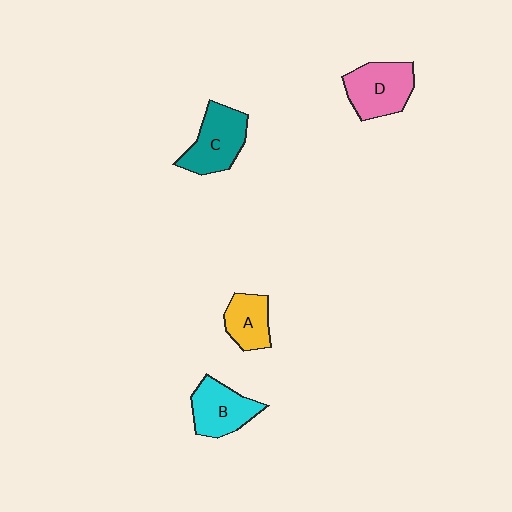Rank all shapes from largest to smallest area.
From largest to smallest: D (pink), C (teal), B (cyan), A (yellow).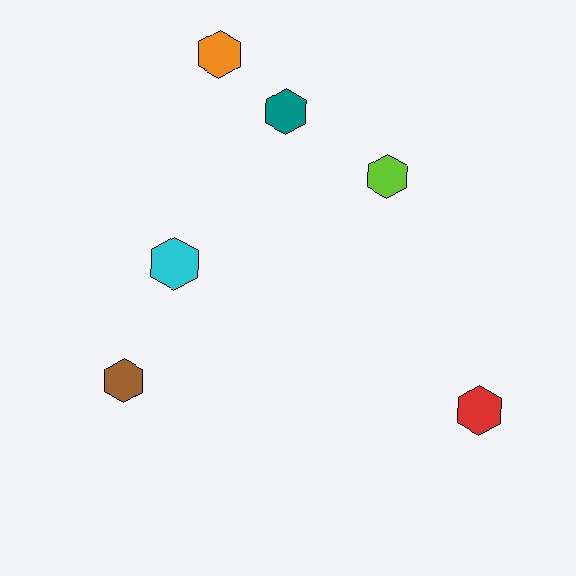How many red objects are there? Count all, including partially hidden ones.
There is 1 red object.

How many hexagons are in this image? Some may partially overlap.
There are 6 hexagons.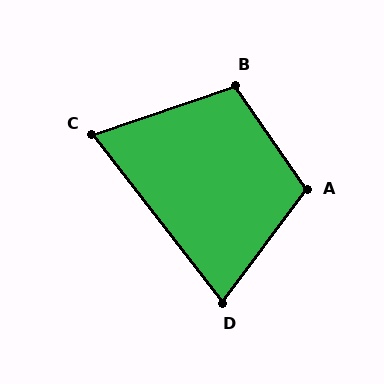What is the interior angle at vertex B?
Approximately 106 degrees (obtuse).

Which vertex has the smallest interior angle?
C, at approximately 71 degrees.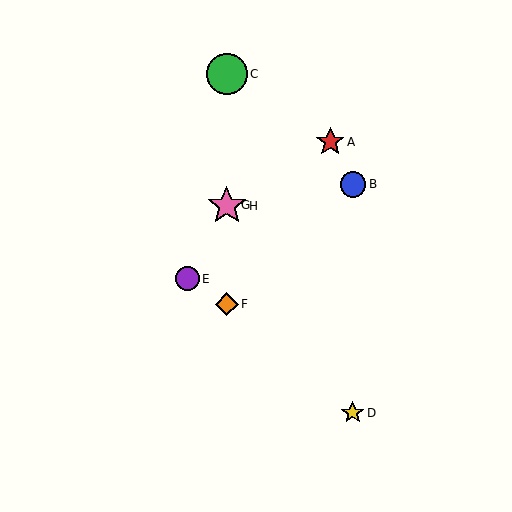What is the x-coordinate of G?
Object G is at x≈227.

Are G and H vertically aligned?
Yes, both are at x≈227.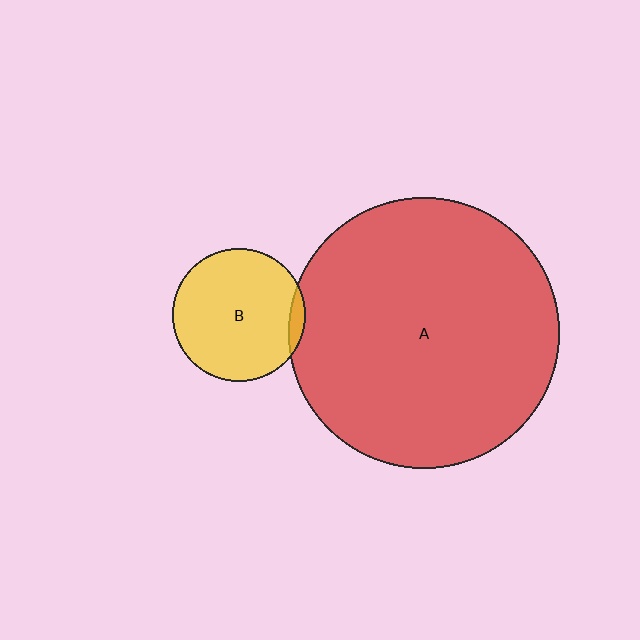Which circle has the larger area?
Circle A (red).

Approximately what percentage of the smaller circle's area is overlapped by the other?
Approximately 5%.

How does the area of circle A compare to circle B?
Approximately 4.2 times.